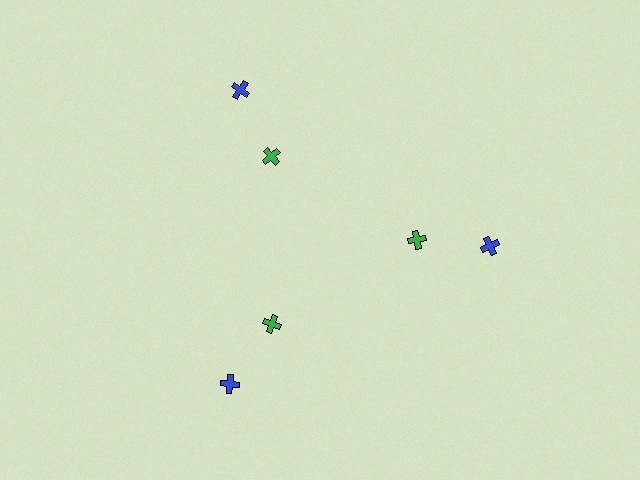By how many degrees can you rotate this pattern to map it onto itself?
The pattern maps onto itself every 120 degrees of rotation.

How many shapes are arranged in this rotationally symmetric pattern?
There are 6 shapes, arranged in 3 groups of 2.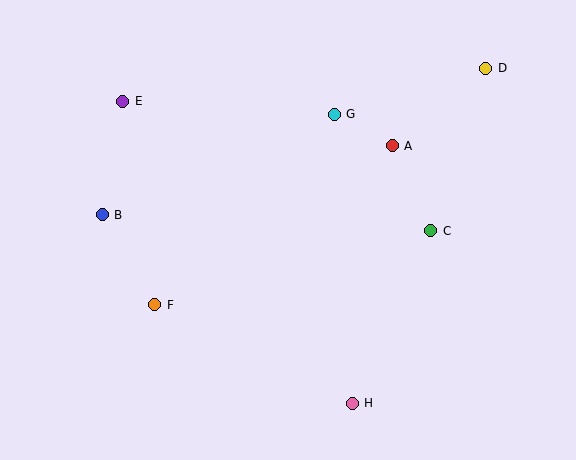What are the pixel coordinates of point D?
Point D is at (486, 68).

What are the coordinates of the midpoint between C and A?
The midpoint between C and A is at (412, 188).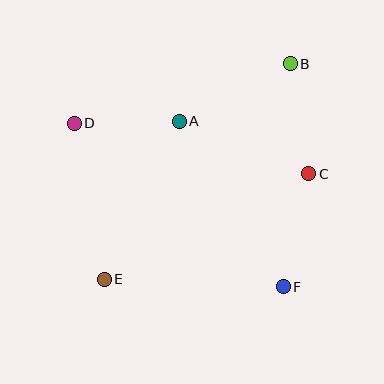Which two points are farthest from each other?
Points B and E are farthest from each other.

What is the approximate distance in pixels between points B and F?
The distance between B and F is approximately 223 pixels.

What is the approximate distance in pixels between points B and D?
The distance between B and D is approximately 224 pixels.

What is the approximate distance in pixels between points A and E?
The distance between A and E is approximately 175 pixels.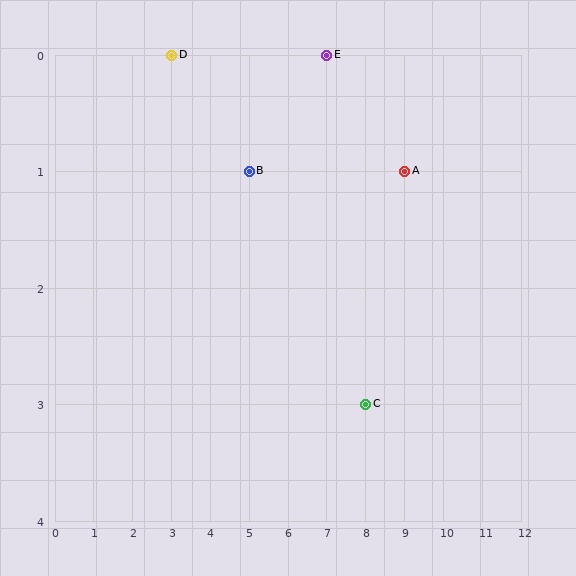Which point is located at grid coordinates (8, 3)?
Point C is at (8, 3).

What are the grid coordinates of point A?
Point A is at grid coordinates (9, 1).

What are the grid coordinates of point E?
Point E is at grid coordinates (7, 0).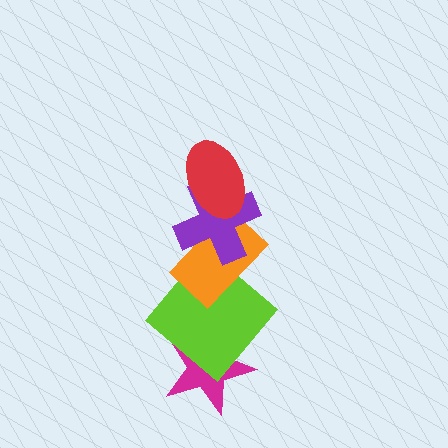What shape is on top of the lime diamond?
The orange rectangle is on top of the lime diamond.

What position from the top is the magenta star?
The magenta star is 5th from the top.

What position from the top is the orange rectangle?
The orange rectangle is 3rd from the top.